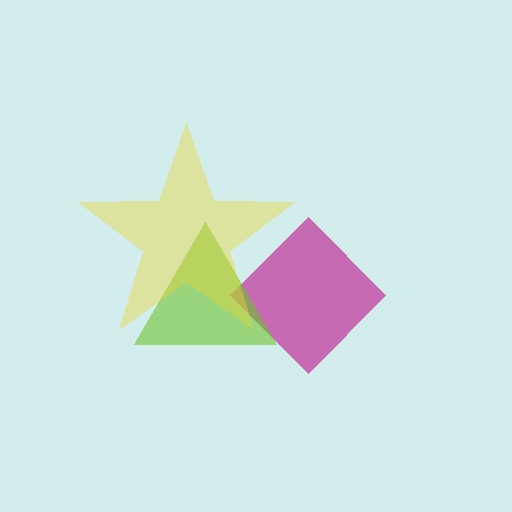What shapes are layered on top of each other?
The layered shapes are: a magenta diamond, a lime triangle, a yellow star.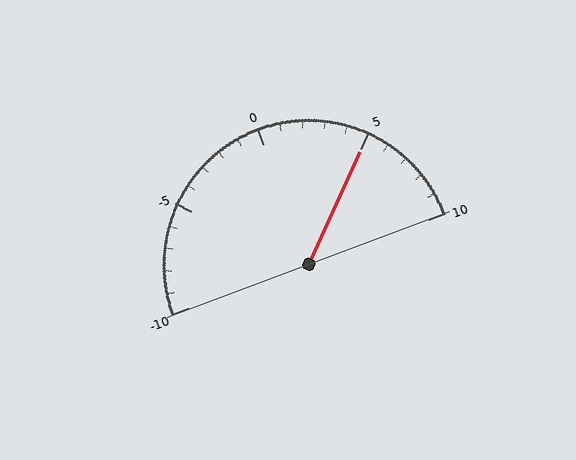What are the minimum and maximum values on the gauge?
The gauge ranges from -10 to 10.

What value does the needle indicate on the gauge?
The needle indicates approximately 5.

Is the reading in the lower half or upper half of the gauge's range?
The reading is in the upper half of the range (-10 to 10).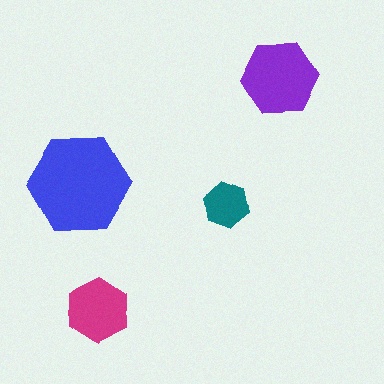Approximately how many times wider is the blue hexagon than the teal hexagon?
About 2 times wider.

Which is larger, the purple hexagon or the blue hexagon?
The blue one.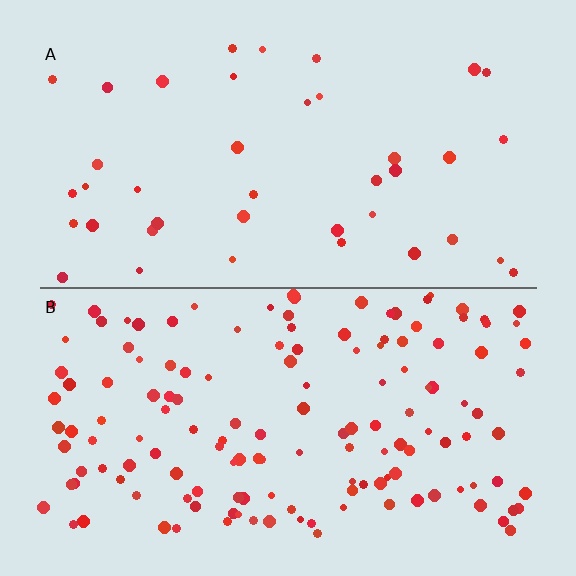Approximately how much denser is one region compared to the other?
Approximately 3.6× — region B over region A.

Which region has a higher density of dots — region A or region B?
B (the bottom).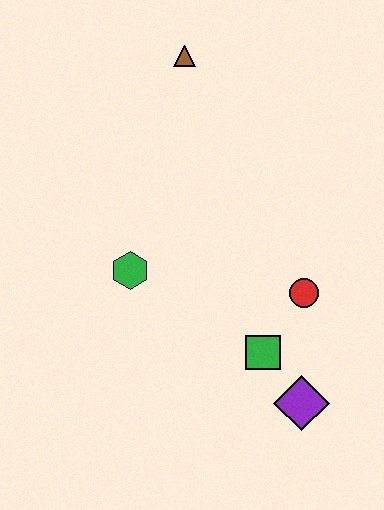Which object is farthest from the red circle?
The brown triangle is farthest from the red circle.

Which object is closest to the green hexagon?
The green square is closest to the green hexagon.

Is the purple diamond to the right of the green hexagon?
Yes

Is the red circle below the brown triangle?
Yes